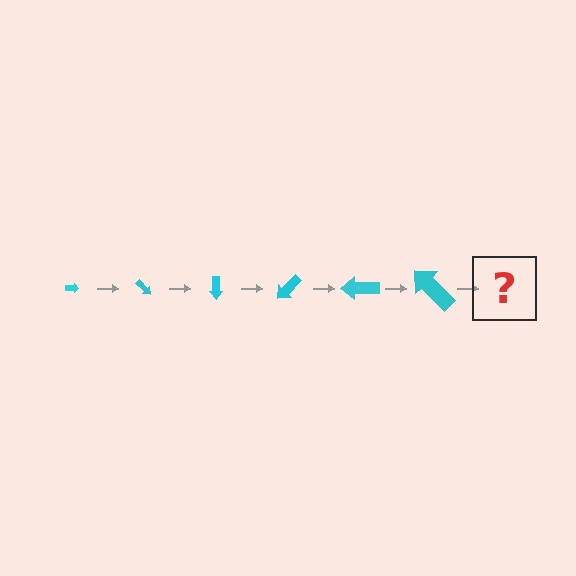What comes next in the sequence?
The next element should be an arrow, larger than the previous one and rotated 270 degrees from the start.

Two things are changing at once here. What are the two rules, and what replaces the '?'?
The two rules are that the arrow grows larger each step and it rotates 45 degrees each step. The '?' should be an arrow, larger than the previous one and rotated 270 degrees from the start.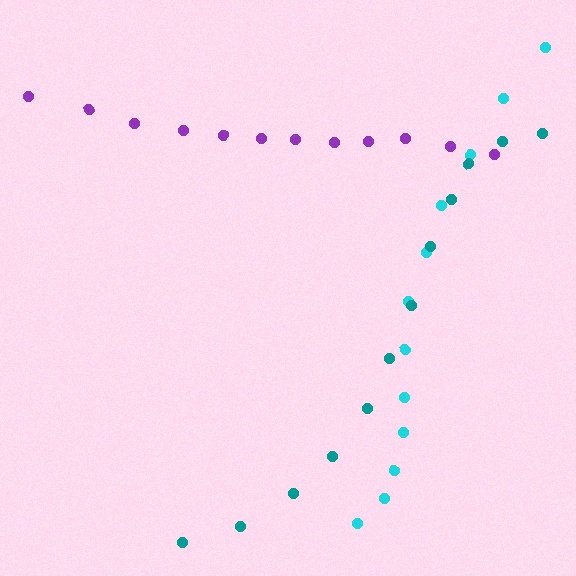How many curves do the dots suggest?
There are 3 distinct paths.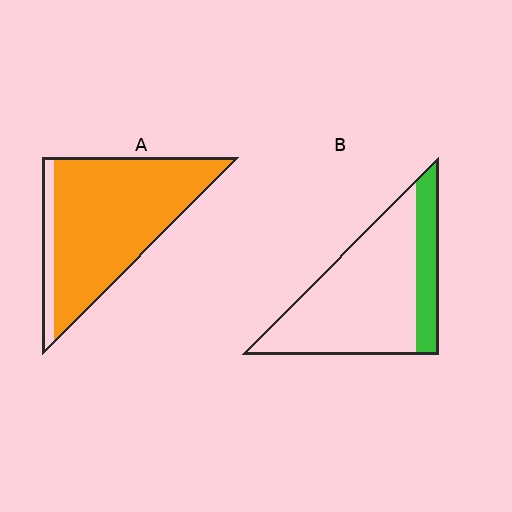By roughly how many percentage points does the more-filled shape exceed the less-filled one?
By roughly 65 percentage points (A over B).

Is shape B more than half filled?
No.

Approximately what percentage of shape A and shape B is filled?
A is approximately 90% and B is approximately 20%.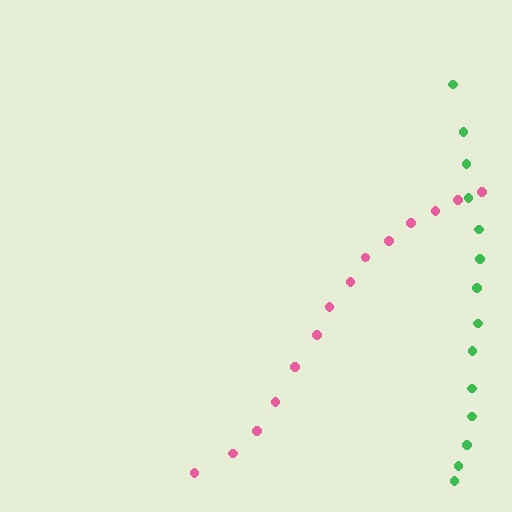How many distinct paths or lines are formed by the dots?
There are 2 distinct paths.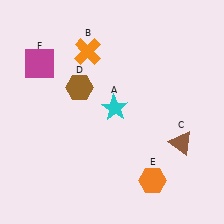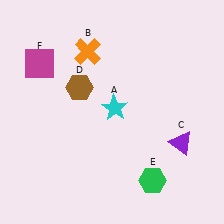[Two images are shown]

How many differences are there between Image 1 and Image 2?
There are 2 differences between the two images.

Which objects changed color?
C changed from brown to purple. E changed from orange to green.